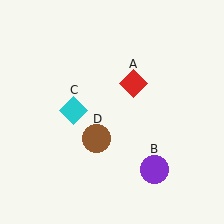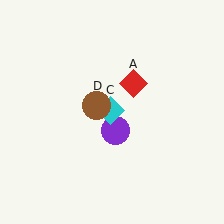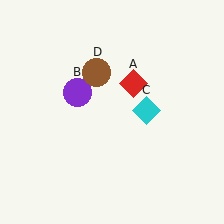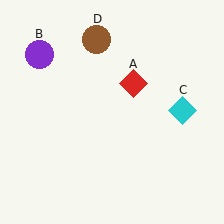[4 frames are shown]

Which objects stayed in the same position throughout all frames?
Red diamond (object A) remained stationary.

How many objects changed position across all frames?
3 objects changed position: purple circle (object B), cyan diamond (object C), brown circle (object D).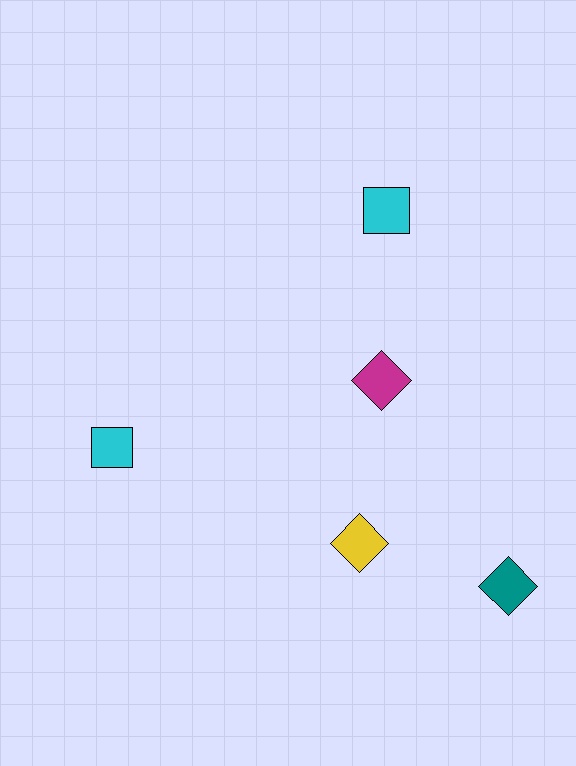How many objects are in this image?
There are 5 objects.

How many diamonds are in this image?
There are 3 diamonds.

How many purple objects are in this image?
There are no purple objects.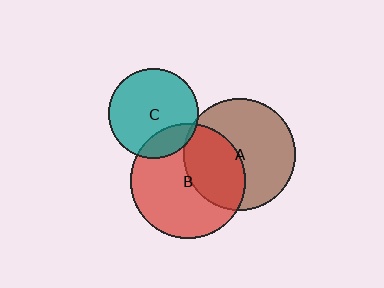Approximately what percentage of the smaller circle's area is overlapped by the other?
Approximately 5%.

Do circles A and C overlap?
Yes.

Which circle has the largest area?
Circle B (red).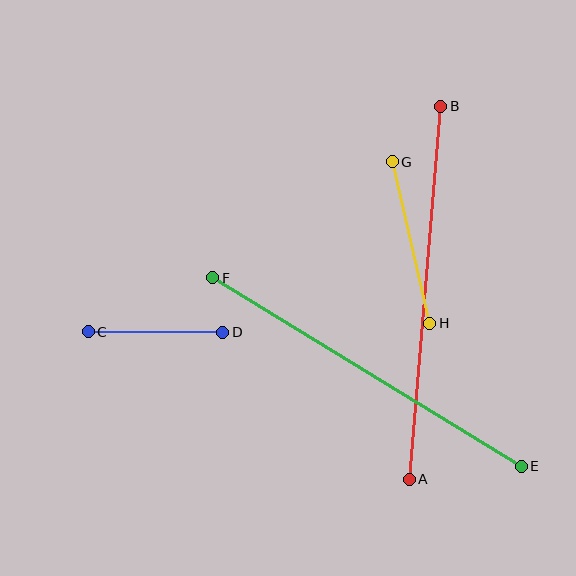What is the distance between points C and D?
The distance is approximately 135 pixels.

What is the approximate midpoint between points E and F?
The midpoint is at approximately (367, 372) pixels.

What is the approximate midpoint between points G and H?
The midpoint is at approximately (411, 242) pixels.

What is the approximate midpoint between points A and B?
The midpoint is at approximately (425, 293) pixels.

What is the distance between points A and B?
The distance is approximately 375 pixels.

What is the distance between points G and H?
The distance is approximately 166 pixels.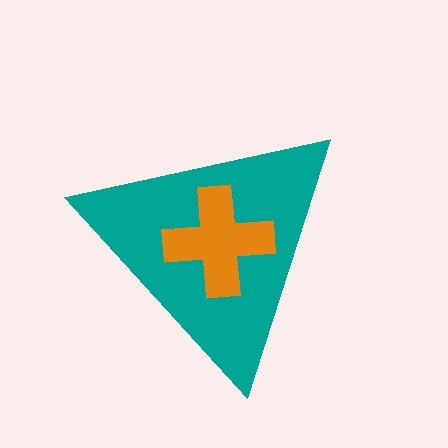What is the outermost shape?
The teal triangle.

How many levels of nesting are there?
2.